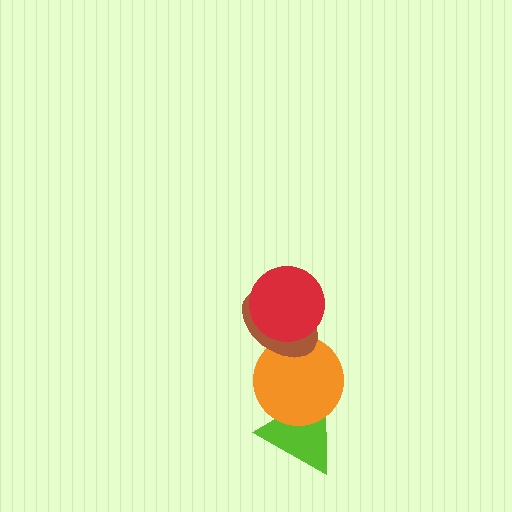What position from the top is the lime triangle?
The lime triangle is 4th from the top.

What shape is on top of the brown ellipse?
The red circle is on top of the brown ellipse.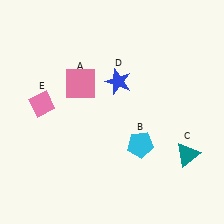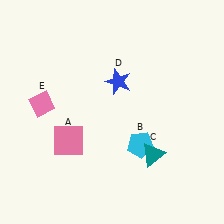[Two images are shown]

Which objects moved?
The objects that moved are: the pink square (A), the teal triangle (C).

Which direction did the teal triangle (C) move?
The teal triangle (C) moved left.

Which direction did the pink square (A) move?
The pink square (A) moved down.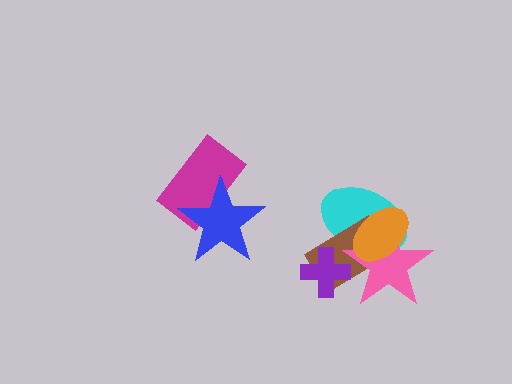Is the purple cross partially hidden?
Yes, it is partially covered by another shape.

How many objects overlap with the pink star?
4 objects overlap with the pink star.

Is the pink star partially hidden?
Yes, it is partially covered by another shape.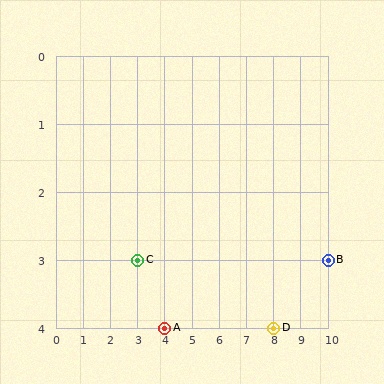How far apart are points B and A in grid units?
Points B and A are 6 columns and 1 row apart (about 6.1 grid units diagonally).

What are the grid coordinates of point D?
Point D is at grid coordinates (8, 4).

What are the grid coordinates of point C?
Point C is at grid coordinates (3, 3).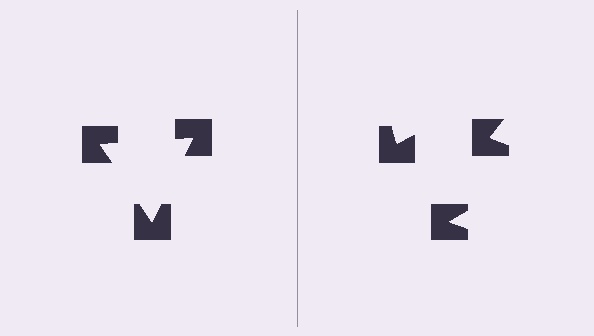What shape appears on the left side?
An illusory triangle.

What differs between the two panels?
The notched squares are positioned identically on both sides; only the wedge orientations differ. On the left they align to a triangle; on the right they are misaligned.